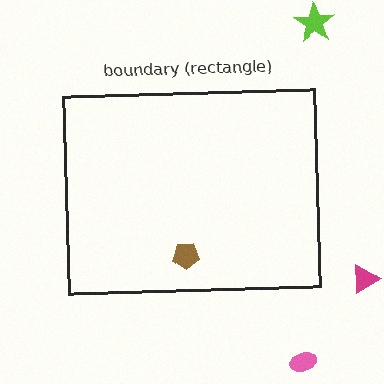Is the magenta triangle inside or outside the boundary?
Outside.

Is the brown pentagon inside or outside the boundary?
Inside.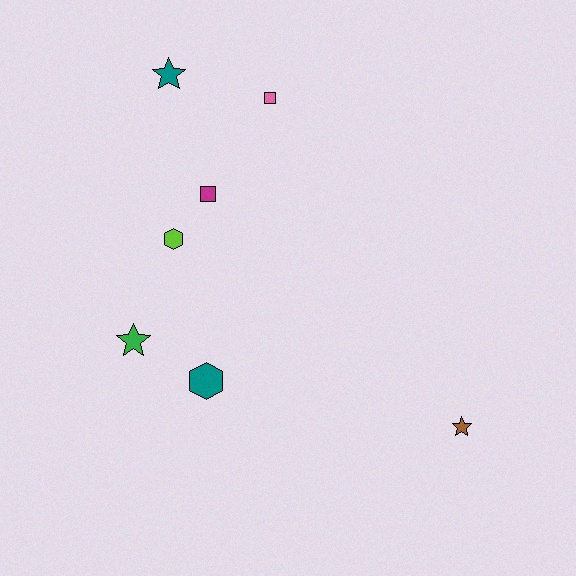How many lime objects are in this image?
There is 1 lime object.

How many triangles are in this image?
There are no triangles.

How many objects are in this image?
There are 7 objects.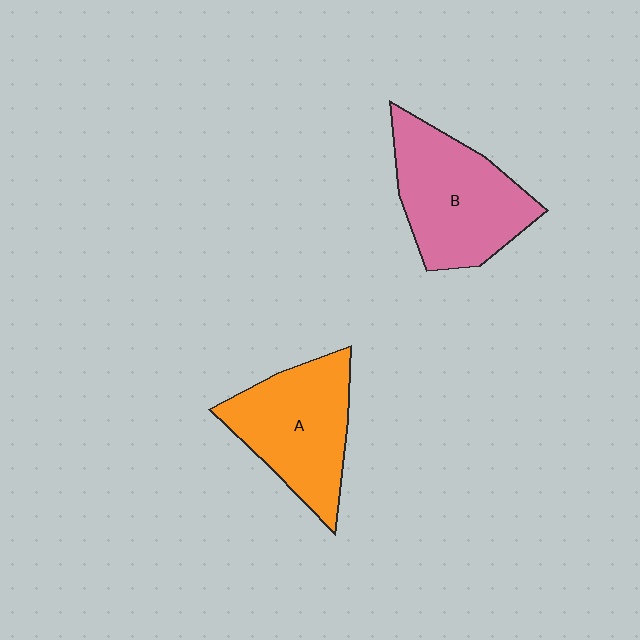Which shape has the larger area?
Shape B (pink).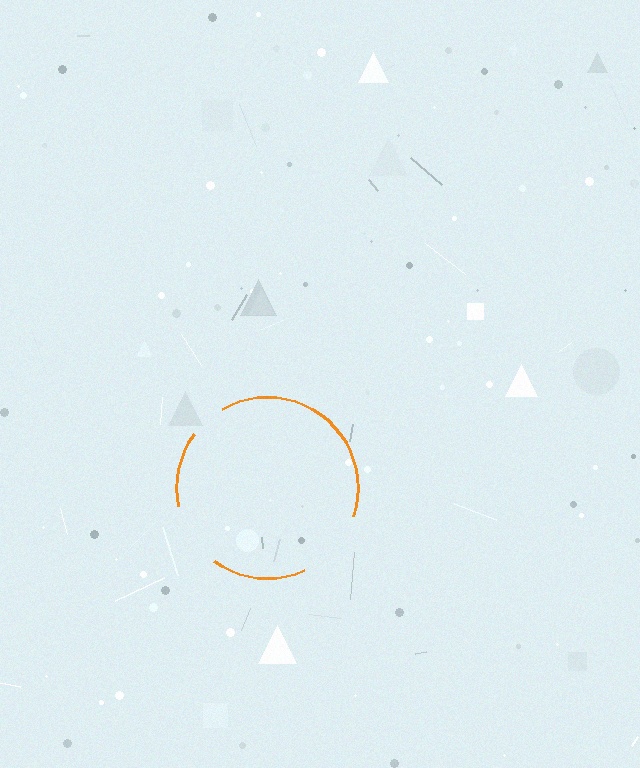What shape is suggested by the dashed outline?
The dashed outline suggests a circle.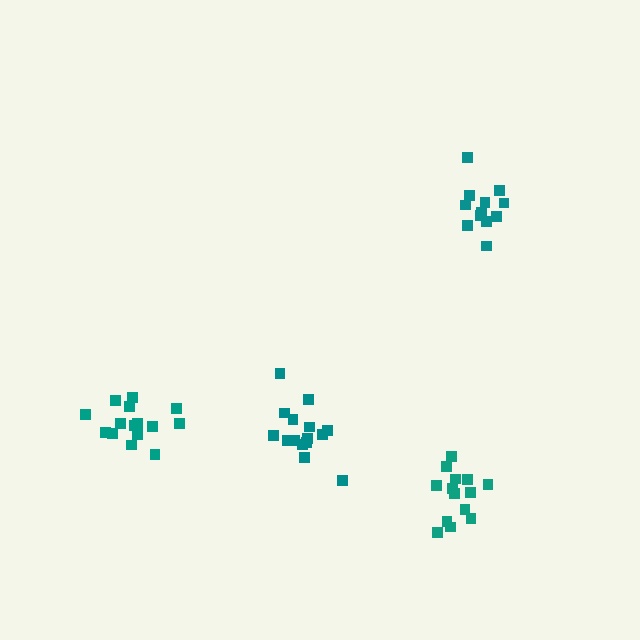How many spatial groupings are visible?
There are 4 spatial groupings.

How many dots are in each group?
Group 1: 15 dots, Group 2: 12 dots, Group 3: 15 dots, Group 4: 14 dots (56 total).